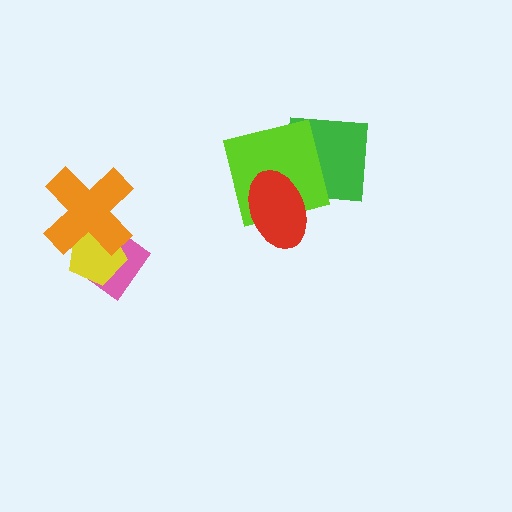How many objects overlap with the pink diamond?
2 objects overlap with the pink diamond.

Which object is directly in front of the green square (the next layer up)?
The lime square is directly in front of the green square.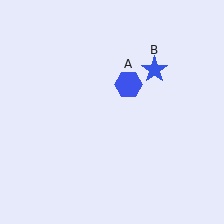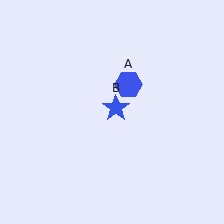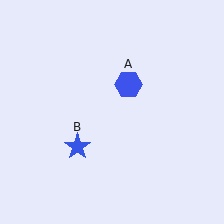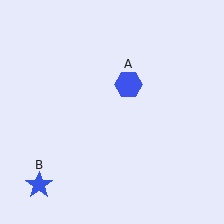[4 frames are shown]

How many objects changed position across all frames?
1 object changed position: blue star (object B).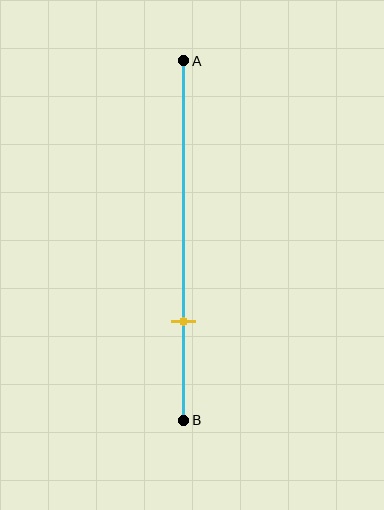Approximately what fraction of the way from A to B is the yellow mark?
The yellow mark is approximately 75% of the way from A to B.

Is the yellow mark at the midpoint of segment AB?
No, the mark is at about 75% from A, not at the 50% midpoint.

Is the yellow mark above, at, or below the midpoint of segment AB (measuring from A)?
The yellow mark is below the midpoint of segment AB.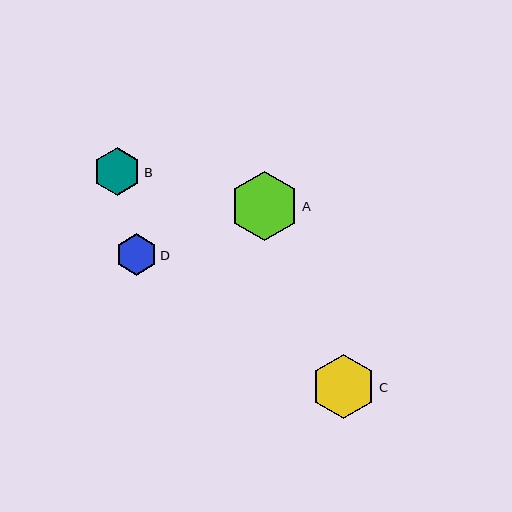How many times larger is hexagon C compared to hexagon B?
Hexagon C is approximately 1.4 times the size of hexagon B.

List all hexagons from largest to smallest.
From largest to smallest: A, C, B, D.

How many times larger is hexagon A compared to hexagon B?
Hexagon A is approximately 1.5 times the size of hexagon B.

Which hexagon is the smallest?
Hexagon D is the smallest with a size of approximately 41 pixels.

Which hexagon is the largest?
Hexagon A is the largest with a size of approximately 69 pixels.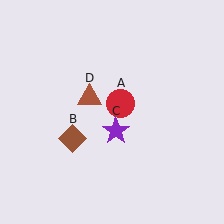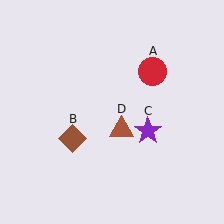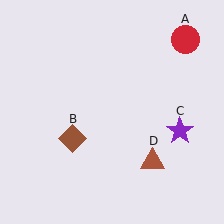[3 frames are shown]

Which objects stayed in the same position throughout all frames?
Brown diamond (object B) remained stationary.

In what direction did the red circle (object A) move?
The red circle (object A) moved up and to the right.